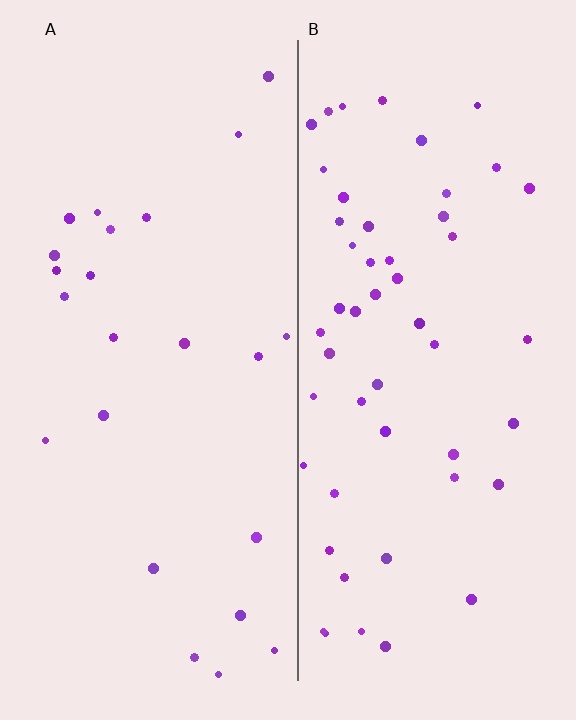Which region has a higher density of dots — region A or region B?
B (the right).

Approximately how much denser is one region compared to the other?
Approximately 2.2× — region B over region A.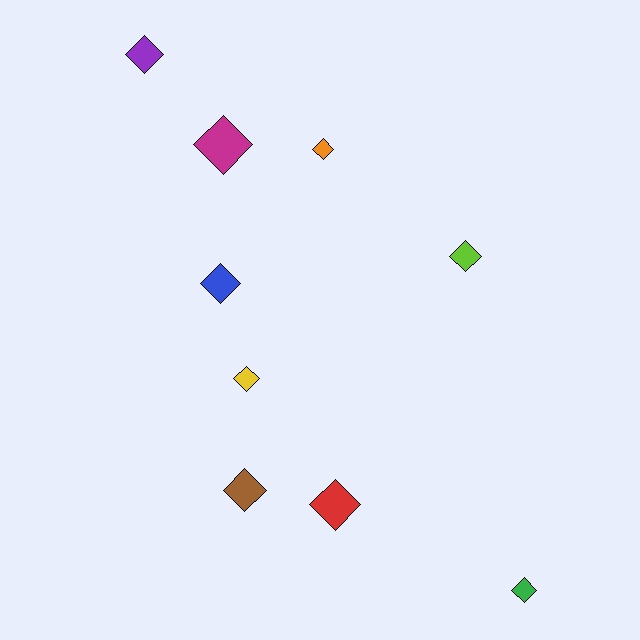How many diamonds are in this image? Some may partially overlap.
There are 9 diamonds.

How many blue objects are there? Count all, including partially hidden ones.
There is 1 blue object.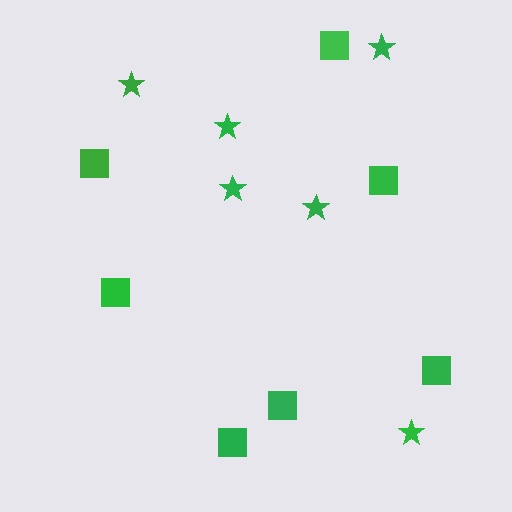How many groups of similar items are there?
There are 2 groups: one group of stars (6) and one group of squares (7).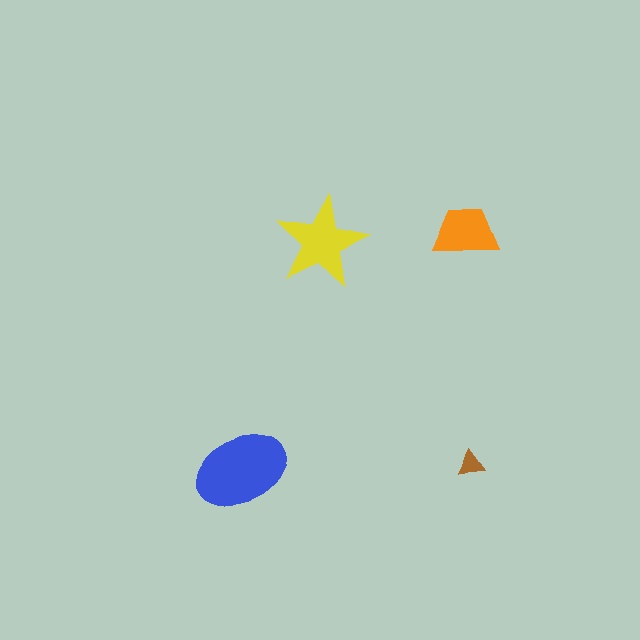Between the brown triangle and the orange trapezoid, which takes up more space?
The orange trapezoid.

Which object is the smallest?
The brown triangle.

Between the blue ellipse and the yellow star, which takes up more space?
The blue ellipse.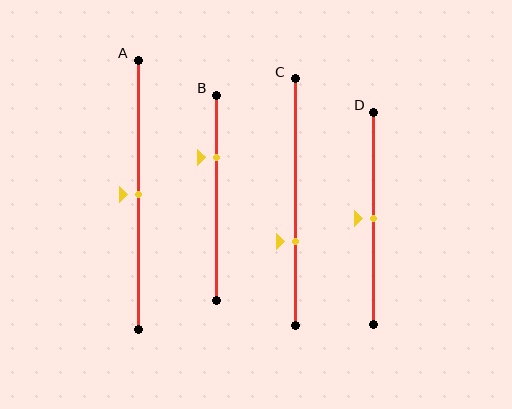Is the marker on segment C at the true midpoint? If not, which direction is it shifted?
No, the marker on segment C is shifted downward by about 16% of the segment length.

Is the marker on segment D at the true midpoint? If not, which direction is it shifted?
Yes, the marker on segment D is at the true midpoint.